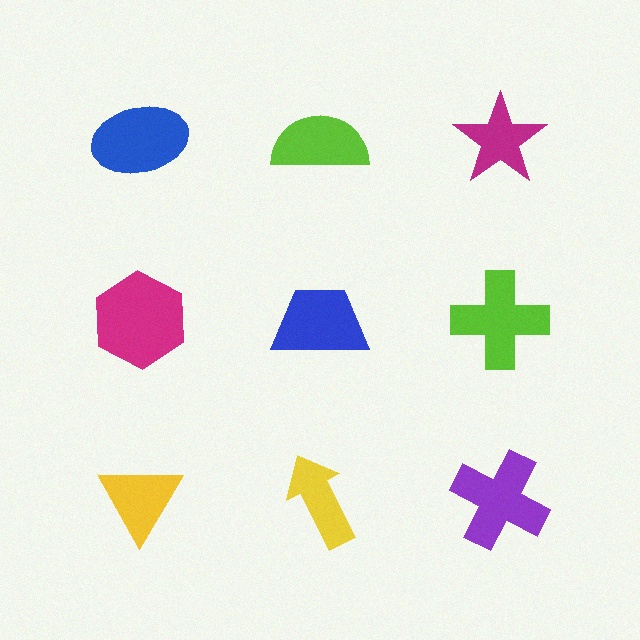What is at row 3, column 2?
A yellow arrow.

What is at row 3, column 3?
A purple cross.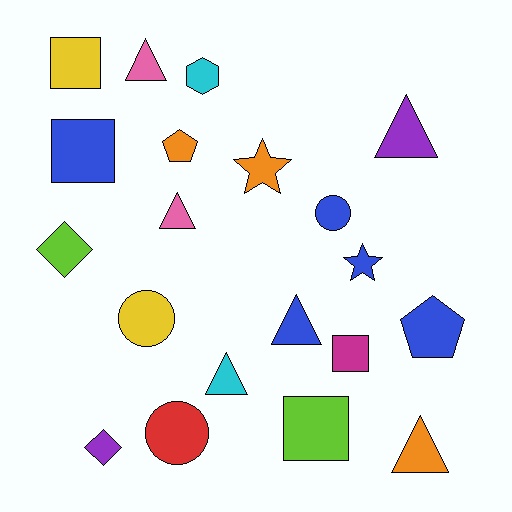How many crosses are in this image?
There are no crosses.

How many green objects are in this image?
There are no green objects.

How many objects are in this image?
There are 20 objects.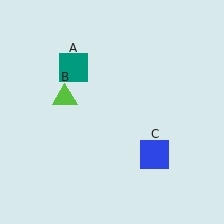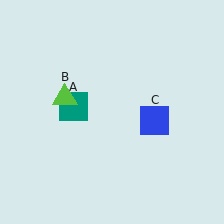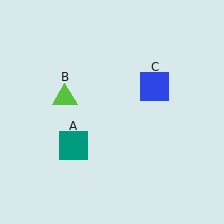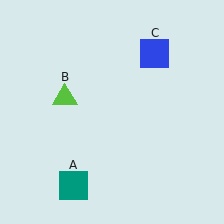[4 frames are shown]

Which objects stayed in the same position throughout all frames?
Lime triangle (object B) remained stationary.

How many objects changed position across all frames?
2 objects changed position: teal square (object A), blue square (object C).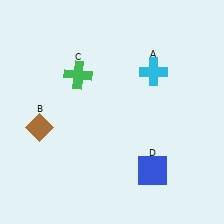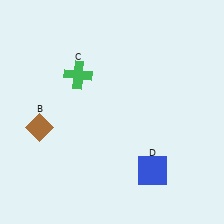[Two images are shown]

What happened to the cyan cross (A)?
The cyan cross (A) was removed in Image 2. It was in the top-right area of Image 1.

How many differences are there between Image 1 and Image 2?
There is 1 difference between the two images.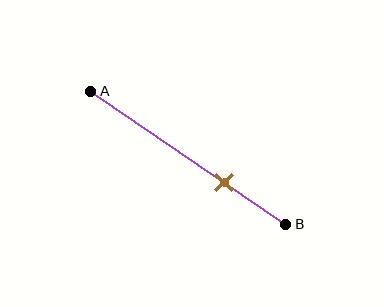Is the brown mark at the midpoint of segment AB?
No, the mark is at about 70% from A, not at the 50% midpoint.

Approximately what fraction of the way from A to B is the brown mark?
The brown mark is approximately 70% of the way from A to B.